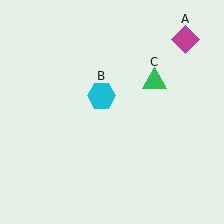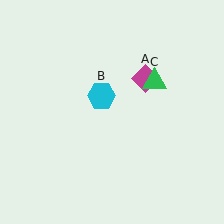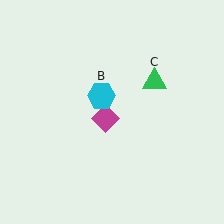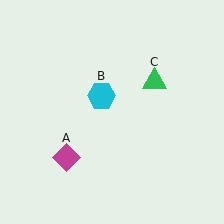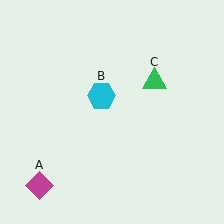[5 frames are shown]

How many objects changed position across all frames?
1 object changed position: magenta diamond (object A).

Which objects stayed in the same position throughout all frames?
Cyan hexagon (object B) and green triangle (object C) remained stationary.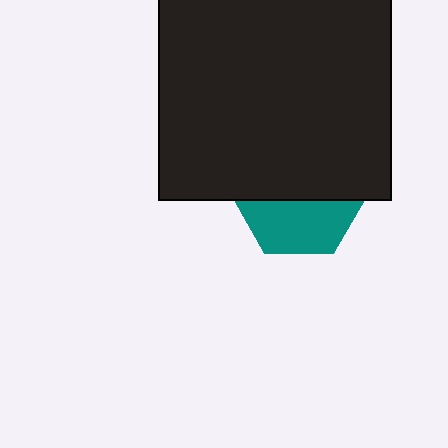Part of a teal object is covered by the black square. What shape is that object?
It is a hexagon.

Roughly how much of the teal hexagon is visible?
A small part of it is visible (roughly 41%).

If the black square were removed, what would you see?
You would see the complete teal hexagon.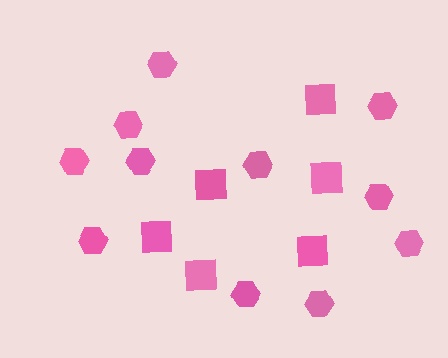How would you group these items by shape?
There are 2 groups: one group of squares (6) and one group of hexagons (11).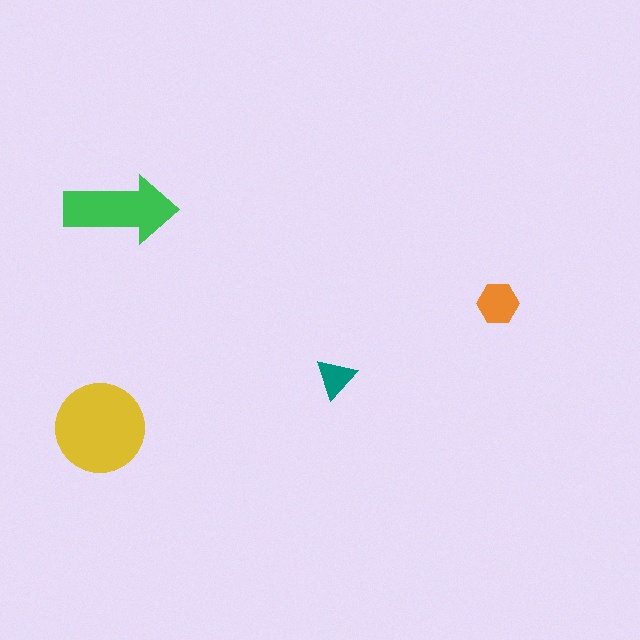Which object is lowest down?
The yellow circle is bottommost.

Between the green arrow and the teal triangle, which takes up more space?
The green arrow.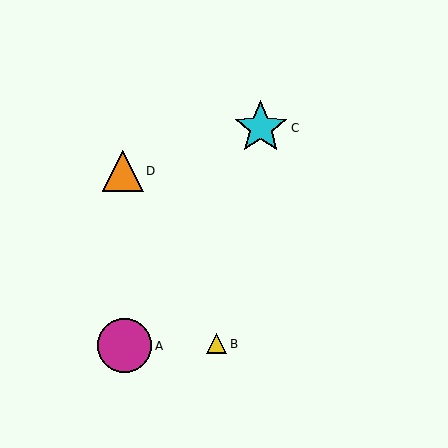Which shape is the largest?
The magenta circle (labeled A) is the largest.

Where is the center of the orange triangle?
The center of the orange triangle is at (123, 171).